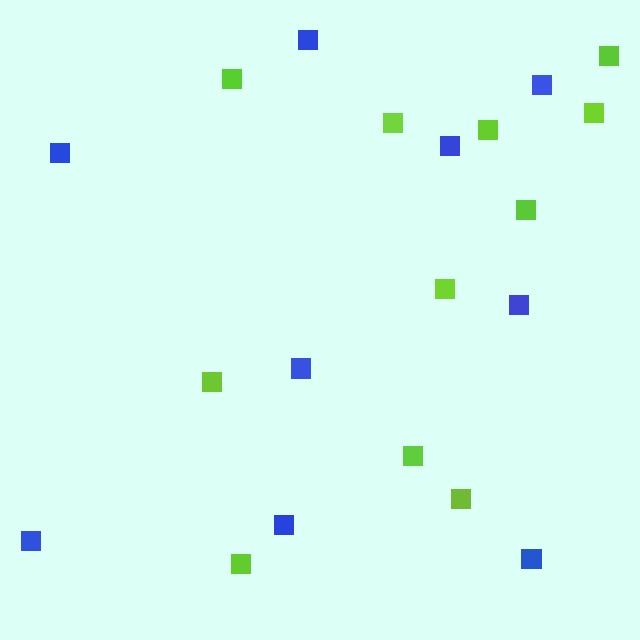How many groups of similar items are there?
There are 2 groups: one group of lime squares (11) and one group of blue squares (9).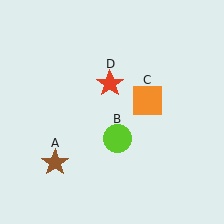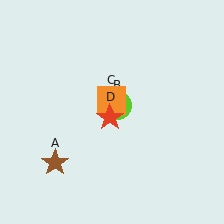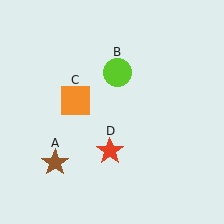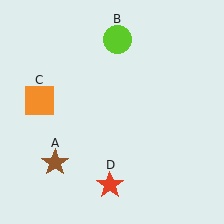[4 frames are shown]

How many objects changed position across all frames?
3 objects changed position: lime circle (object B), orange square (object C), red star (object D).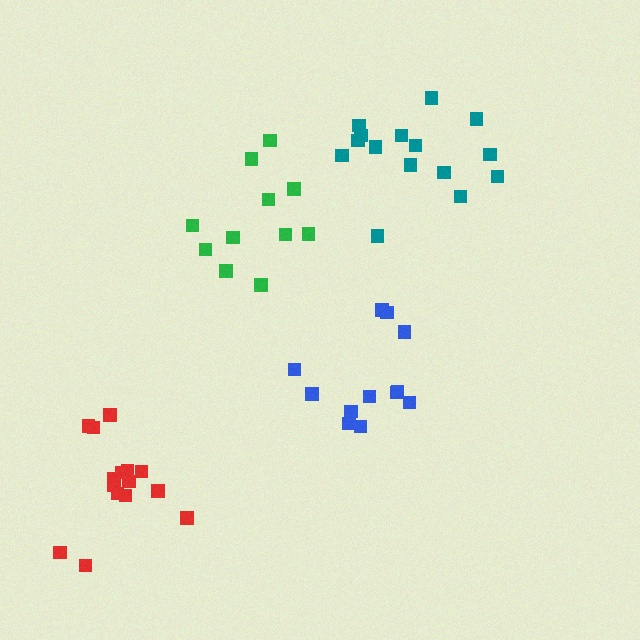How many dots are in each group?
Group 1: 12 dots, Group 2: 11 dots, Group 3: 15 dots, Group 4: 15 dots (53 total).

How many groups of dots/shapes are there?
There are 4 groups.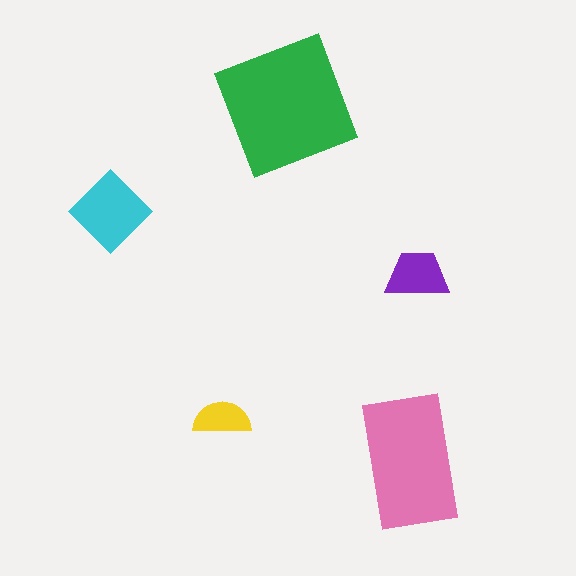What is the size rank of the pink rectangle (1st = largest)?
2nd.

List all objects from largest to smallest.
The green square, the pink rectangle, the cyan diamond, the purple trapezoid, the yellow semicircle.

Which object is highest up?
The green square is topmost.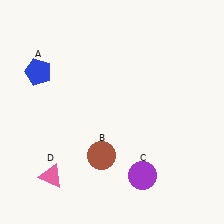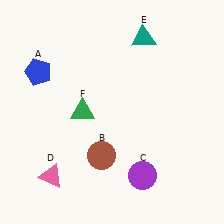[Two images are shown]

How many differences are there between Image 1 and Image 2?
There are 2 differences between the two images.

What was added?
A teal triangle (E), a green triangle (F) were added in Image 2.